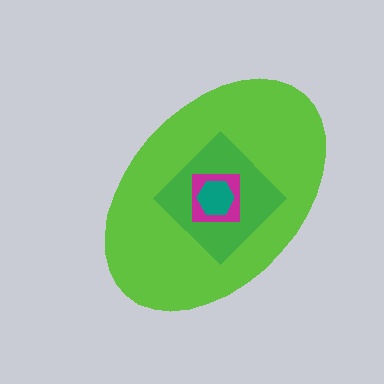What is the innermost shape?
The teal hexagon.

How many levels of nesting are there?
4.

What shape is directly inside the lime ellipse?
The green diamond.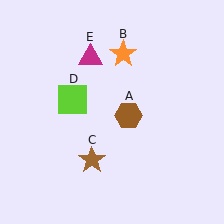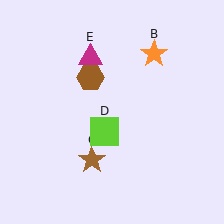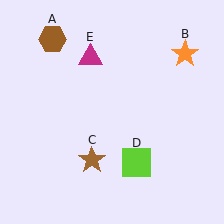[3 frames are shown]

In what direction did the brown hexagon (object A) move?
The brown hexagon (object A) moved up and to the left.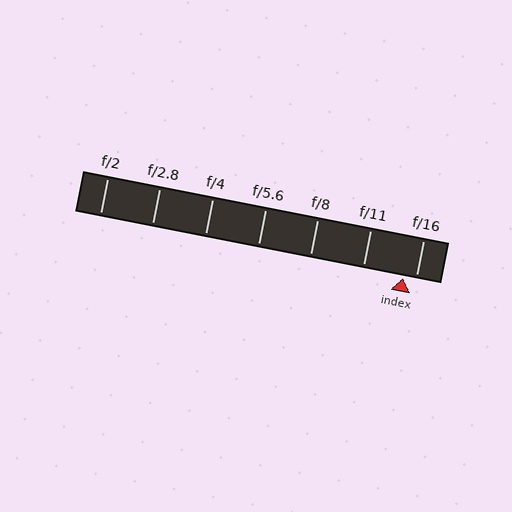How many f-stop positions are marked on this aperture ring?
There are 7 f-stop positions marked.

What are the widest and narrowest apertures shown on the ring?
The widest aperture shown is f/2 and the narrowest is f/16.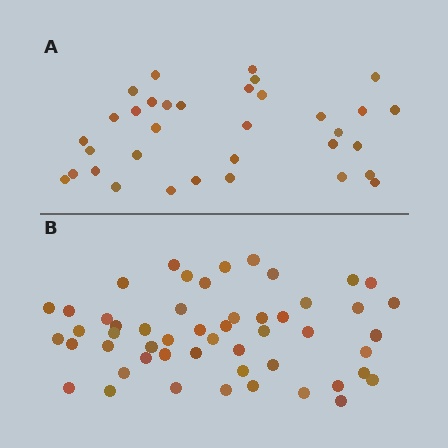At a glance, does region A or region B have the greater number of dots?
Region B (the bottom region) has more dots.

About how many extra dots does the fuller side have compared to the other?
Region B has approximately 20 more dots than region A.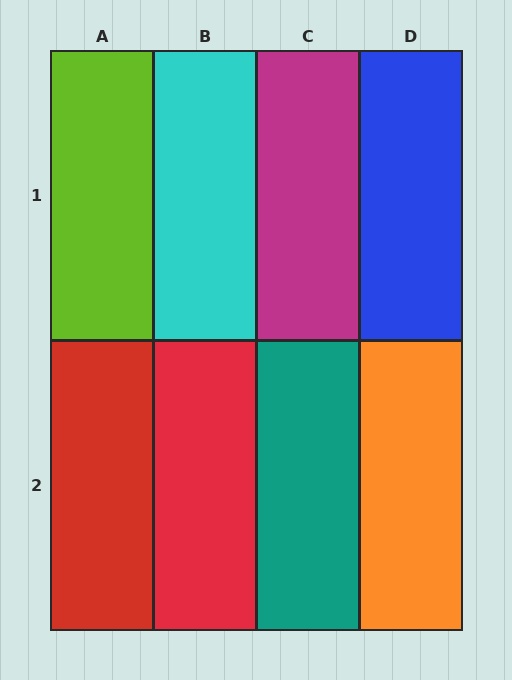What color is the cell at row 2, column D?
Orange.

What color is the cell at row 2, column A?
Red.